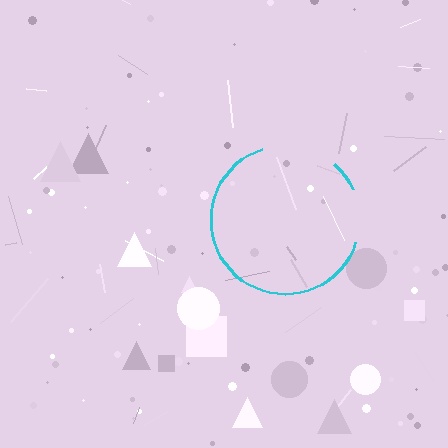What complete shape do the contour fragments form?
The contour fragments form a circle.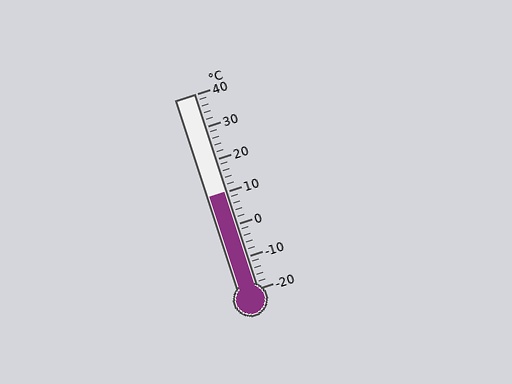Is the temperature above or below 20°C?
The temperature is below 20°C.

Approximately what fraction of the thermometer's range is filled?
The thermometer is filled to approximately 50% of its range.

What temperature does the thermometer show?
The thermometer shows approximately 10°C.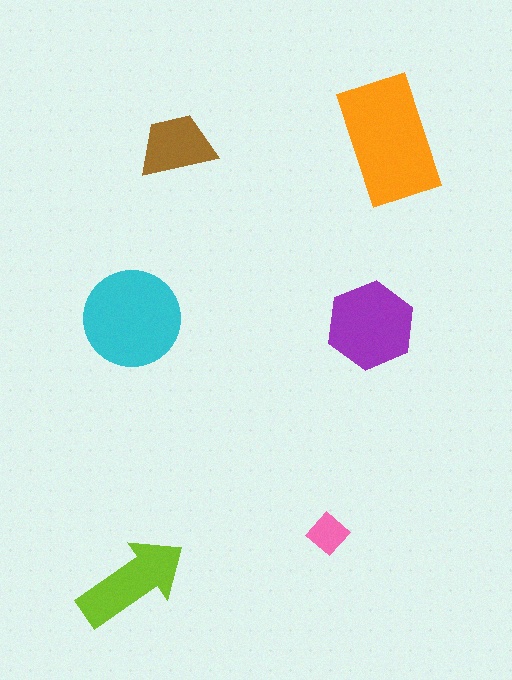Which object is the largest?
The orange rectangle.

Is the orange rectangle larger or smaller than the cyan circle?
Larger.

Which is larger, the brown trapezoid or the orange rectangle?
The orange rectangle.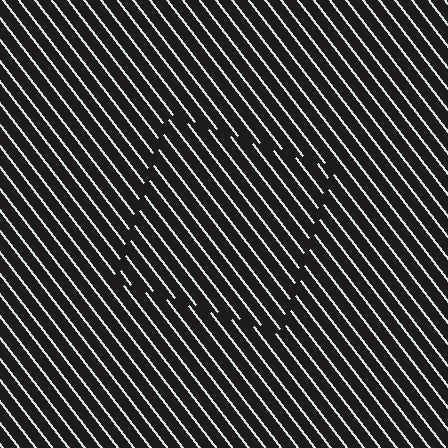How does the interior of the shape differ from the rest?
The interior of the shape contains the same grating, shifted by half a period — the contour is defined by the phase discontinuity where line-ends from the inner and outer gratings abut.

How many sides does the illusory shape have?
4 sides — the line-ends trace a square.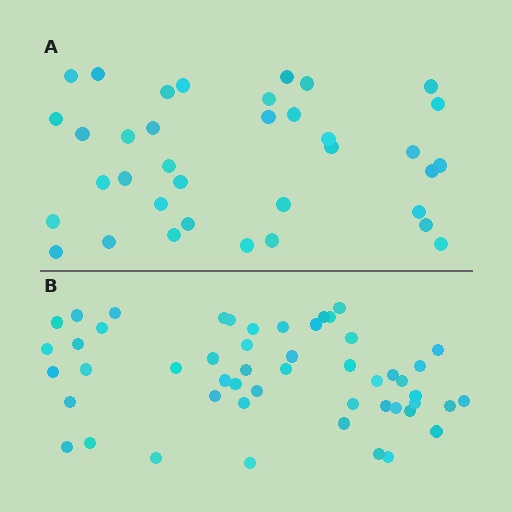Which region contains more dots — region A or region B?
Region B (the bottom region) has more dots.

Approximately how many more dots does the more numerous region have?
Region B has approximately 15 more dots than region A.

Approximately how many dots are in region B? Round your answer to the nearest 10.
About 50 dots. (The exact count is 51, which rounds to 50.)